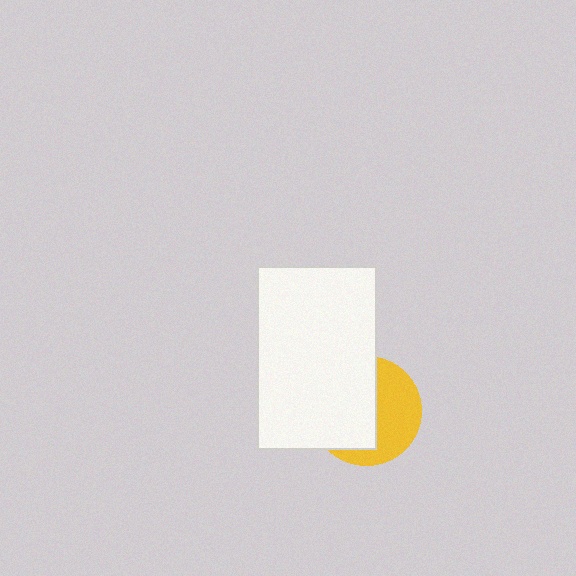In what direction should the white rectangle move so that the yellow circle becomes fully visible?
The white rectangle should move left. That is the shortest direction to clear the overlap and leave the yellow circle fully visible.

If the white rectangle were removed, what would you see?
You would see the complete yellow circle.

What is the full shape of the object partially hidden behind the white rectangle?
The partially hidden object is a yellow circle.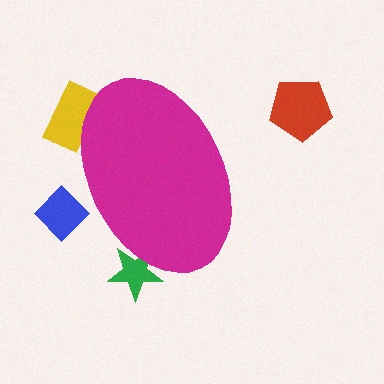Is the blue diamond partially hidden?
Yes, the blue diamond is partially hidden behind the magenta ellipse.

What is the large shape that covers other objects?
A magenta ellipse.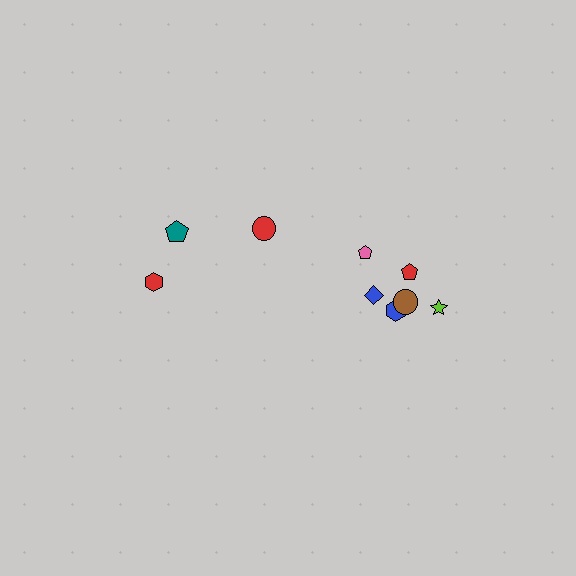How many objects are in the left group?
There are 3 objects.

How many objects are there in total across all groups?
There are 9 objects.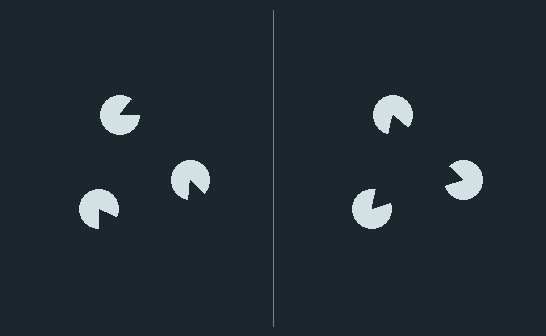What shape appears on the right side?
An illusory triangle.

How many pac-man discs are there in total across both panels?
6 — 3 on each side.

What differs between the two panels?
The pac-man discs are positioned identically on both sides; only the wedge orientations differ. On the right they align to a triangle; on the left they are misaligned.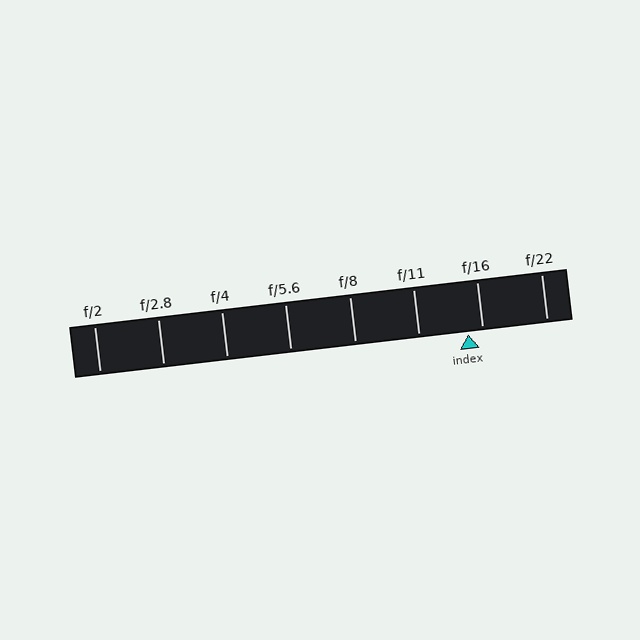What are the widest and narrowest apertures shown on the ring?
The widest aperture shown is f/2 and the narrowest is f/22.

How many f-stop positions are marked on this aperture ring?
There are 8 f-stop positions marked.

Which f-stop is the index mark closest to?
The index mark is closest to f/16.